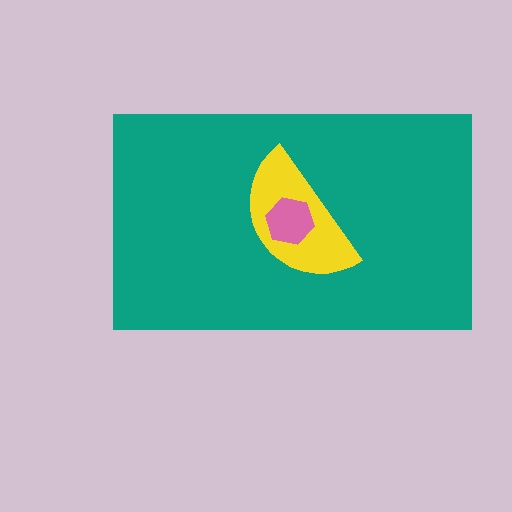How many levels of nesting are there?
3.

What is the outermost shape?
The teal rectangle.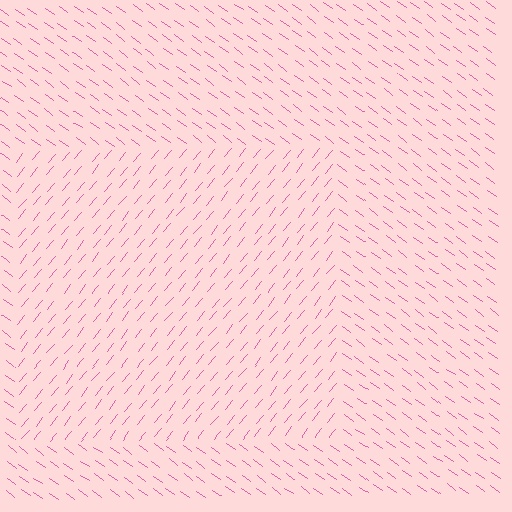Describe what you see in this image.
The image is filled with small pink line segments. A rectangle region in the image has lines oriented differently from the surrounding lines, creating a visible texture boundary.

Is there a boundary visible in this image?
Yes, there is a texture boundary formed by a change in line orientation.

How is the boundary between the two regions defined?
The boundary is defined purely by a change in line orientation (approximately 86 degrees difference). All lines are the same color and thickness.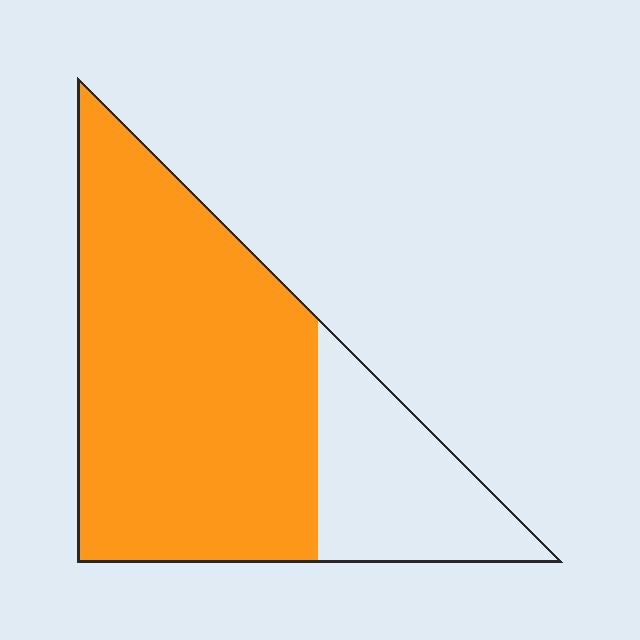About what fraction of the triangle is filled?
About three quarters (3/4).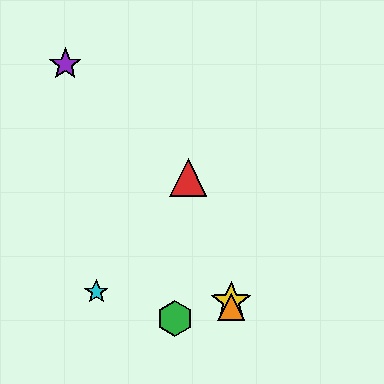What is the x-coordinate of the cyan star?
The cyan star is at x≈96.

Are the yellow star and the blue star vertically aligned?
Yes, both are at x≈231.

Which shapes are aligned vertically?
The blue star, the yellow star, the orange triangle are aligned vertically.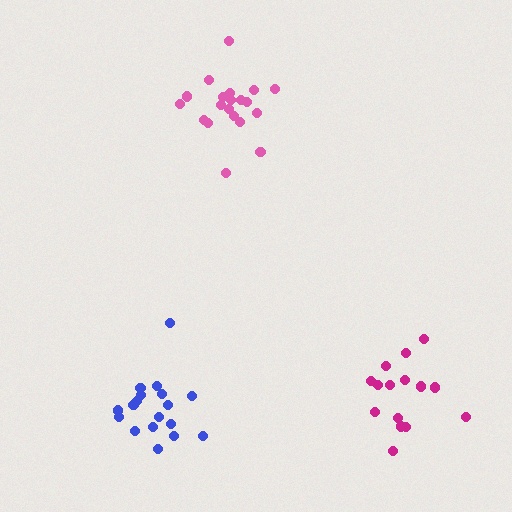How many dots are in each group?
Group 1: 20 dots, Group 2: 15 dots, Group 3: 18 dots (53 total).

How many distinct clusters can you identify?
There are 3 distinct clusters.